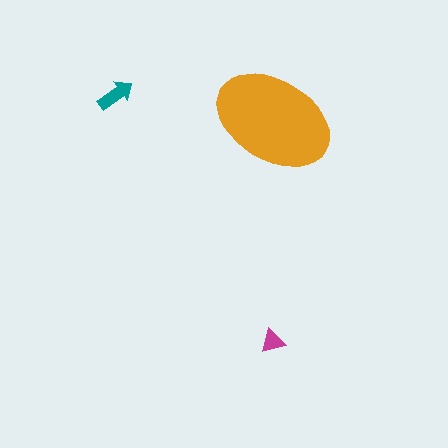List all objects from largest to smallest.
The orange ellipse, the teal arrow, the magenta triangle.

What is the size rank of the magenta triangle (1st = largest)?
3rd.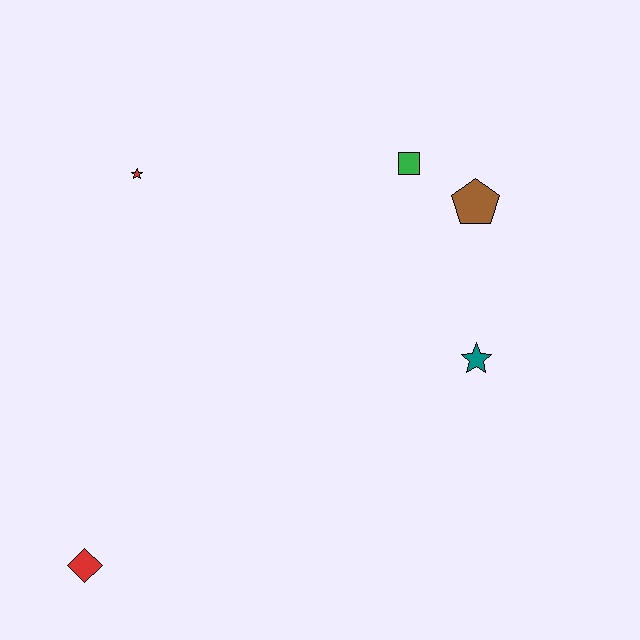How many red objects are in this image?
There are 2 red objects.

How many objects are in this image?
There are 5 objects.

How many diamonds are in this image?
There is 1 diamond.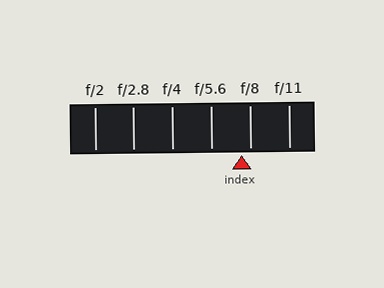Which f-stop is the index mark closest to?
The index mark is closest to f/8.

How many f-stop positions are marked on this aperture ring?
There are 6 f-stop positions marked.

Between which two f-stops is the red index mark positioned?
The index mark is between f/5.6 and f/8.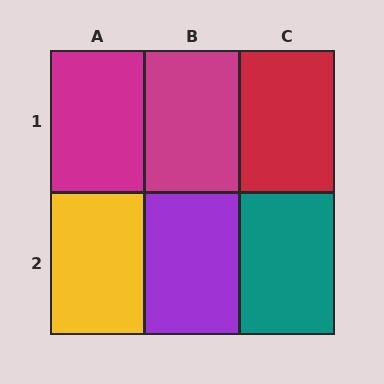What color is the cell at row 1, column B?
Magenta.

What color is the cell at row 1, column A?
Magenta.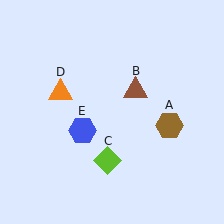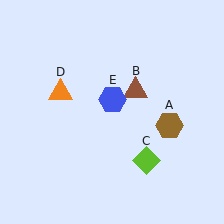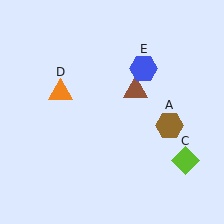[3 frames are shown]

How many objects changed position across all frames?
2 objects changed position: lime diamond (object C), blue hexagon (object E).